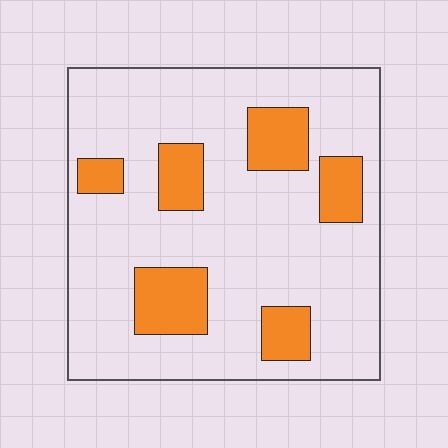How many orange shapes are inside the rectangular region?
6.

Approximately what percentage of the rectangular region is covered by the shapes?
Approximately 20%.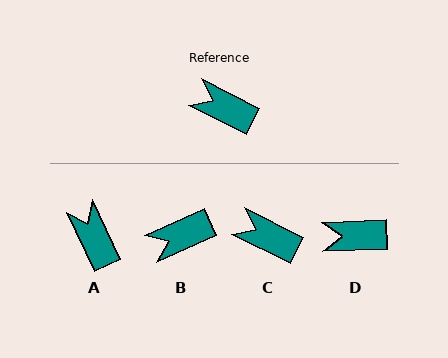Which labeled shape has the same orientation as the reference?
C.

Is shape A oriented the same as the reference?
No, it is off by about 38 degrees.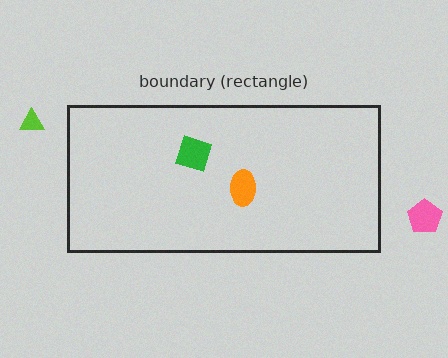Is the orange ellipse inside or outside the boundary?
Inside.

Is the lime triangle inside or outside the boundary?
Outside.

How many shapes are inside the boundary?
2 inside, 2 outside.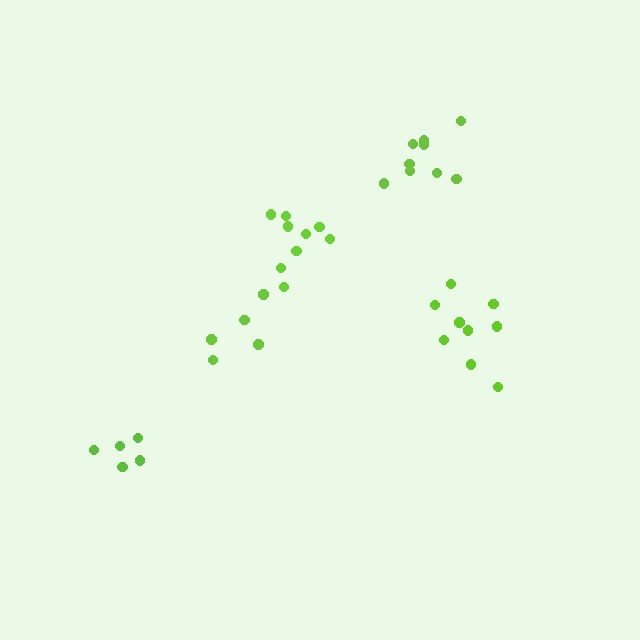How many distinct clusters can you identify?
There are 5 distinct clusters.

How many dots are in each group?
Group 1: 5 dots, Group 2: 9 dots, Group 3: 5 dots, Group 4: 9 dots, Group 5: 9 dots (37 total).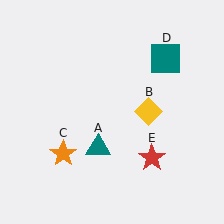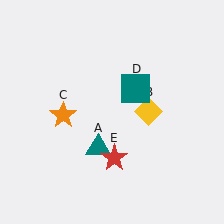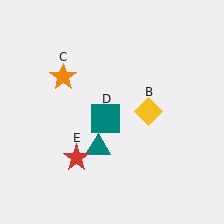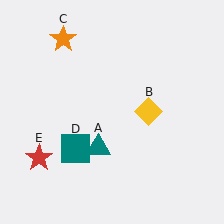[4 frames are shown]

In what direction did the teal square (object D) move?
The teal square (object D) moved down and to the left.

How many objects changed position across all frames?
3 objects changed position: orange star (object C), teal square (object D), red star (object E).